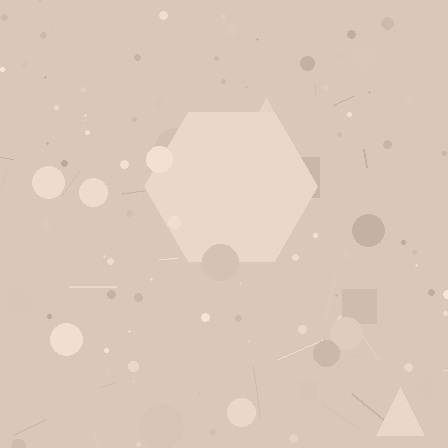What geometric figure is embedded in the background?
A hexagon is embedded in the background.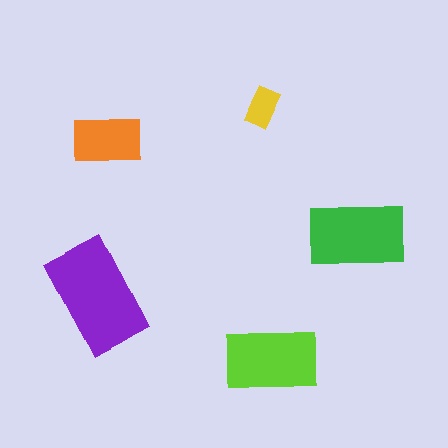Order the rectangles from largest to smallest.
the purple one, the green one, the lime one, the orange one, the yellow one.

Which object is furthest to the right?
The green rectangle is rightmost.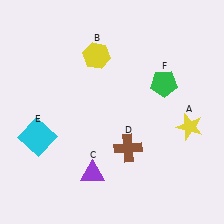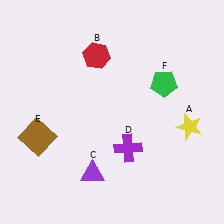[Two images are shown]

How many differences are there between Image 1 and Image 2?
There are 3 differences between the two images.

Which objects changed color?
B changed from yellow to red. D changed from brown to purple. E changed from cyan to brown.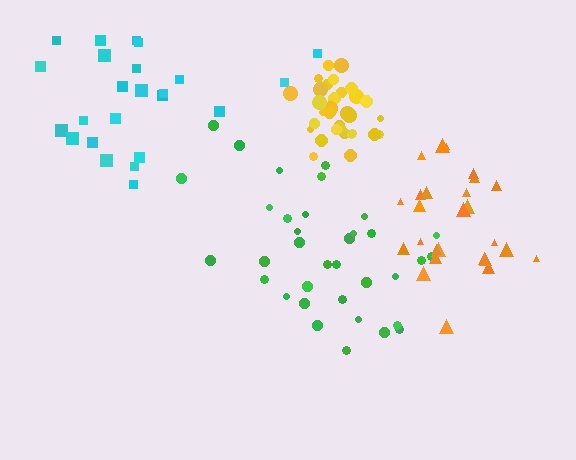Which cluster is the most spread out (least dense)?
Cyan.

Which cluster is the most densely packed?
Yellow.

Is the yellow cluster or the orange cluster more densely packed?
Yellow.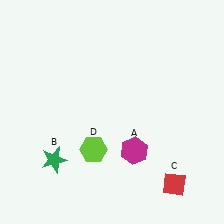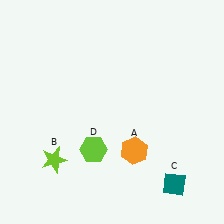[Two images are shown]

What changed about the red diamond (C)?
In Image 1, C is red. In Image 2, it changed to teal.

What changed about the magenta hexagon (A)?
In Image 1, A is magenta. In Image 2, it changed to orange.